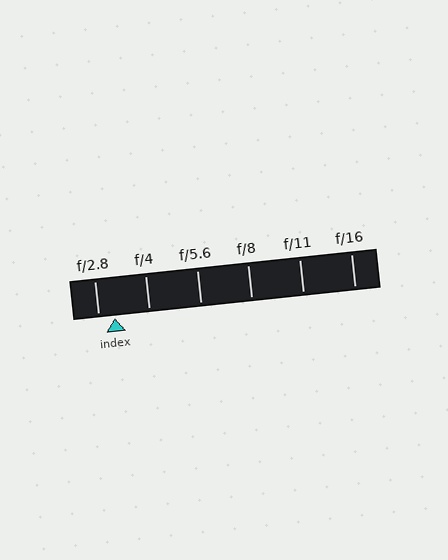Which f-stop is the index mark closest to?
The index mark is closest to f/2.8.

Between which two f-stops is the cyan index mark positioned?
The index mark is between f/2.8 and f/4.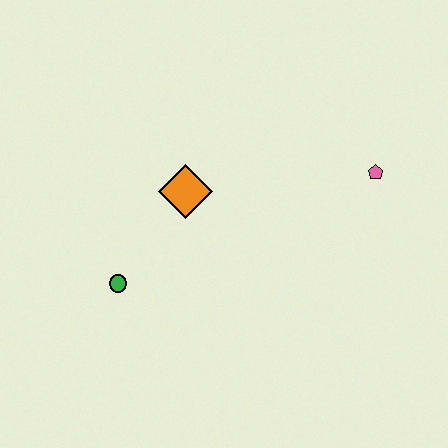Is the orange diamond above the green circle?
Yes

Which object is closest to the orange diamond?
The green circle is closest to the orange diamond.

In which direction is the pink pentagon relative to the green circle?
The pink pentagon is to the right of the green circle.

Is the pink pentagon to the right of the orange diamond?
Yes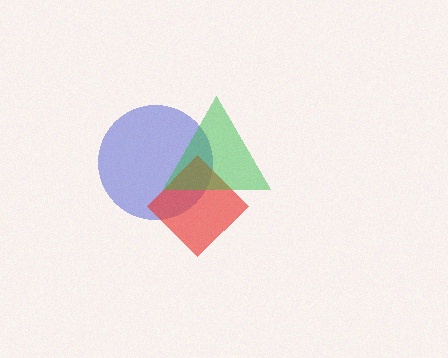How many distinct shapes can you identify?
There are 3 distinct shapes: a blue circle, a red diamond, a green triangle.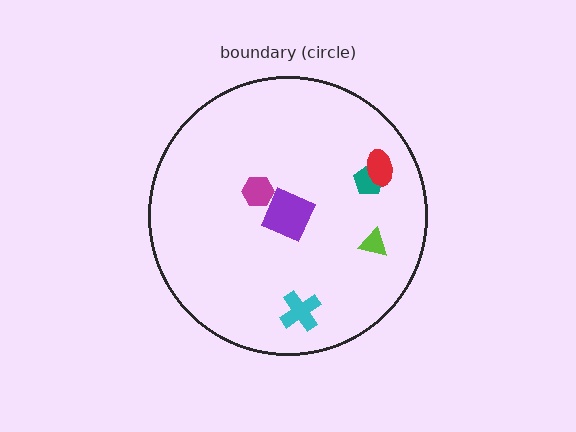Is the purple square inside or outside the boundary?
Inside.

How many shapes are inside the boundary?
7 inside, 0 outside.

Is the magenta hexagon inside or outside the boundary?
Inside.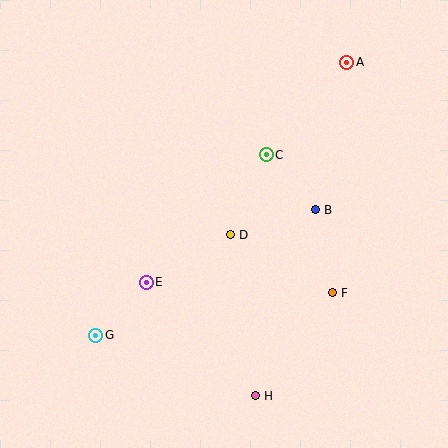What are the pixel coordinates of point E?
Point E is at (146, 282).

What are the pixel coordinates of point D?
Point D is at (230, 235).